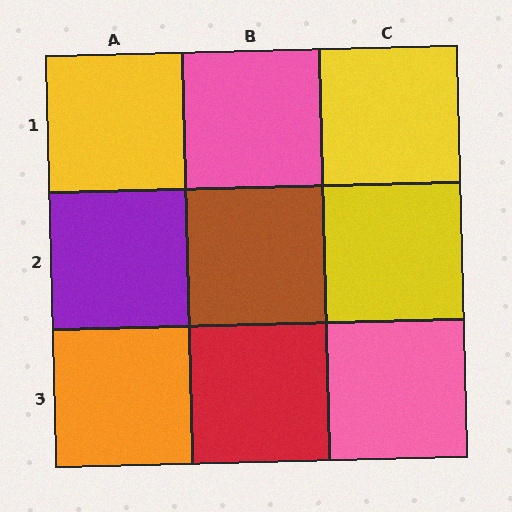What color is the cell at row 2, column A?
Purple.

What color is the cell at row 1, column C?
Yellow.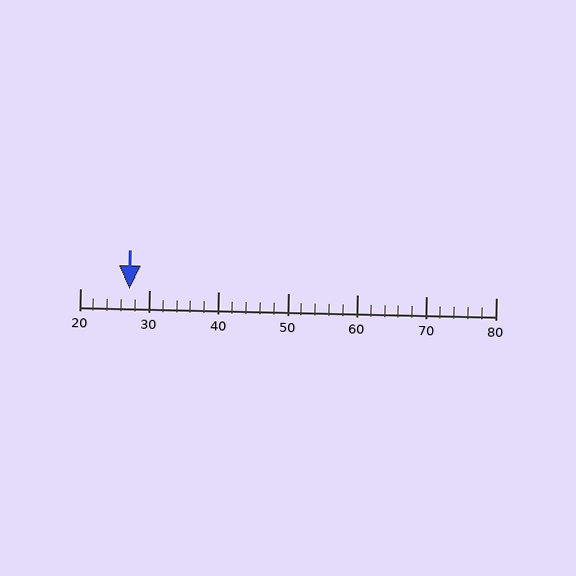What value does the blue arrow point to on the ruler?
The blue arrow points to approximately 27.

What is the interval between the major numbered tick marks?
The major tick marks are spaced 10 units apart.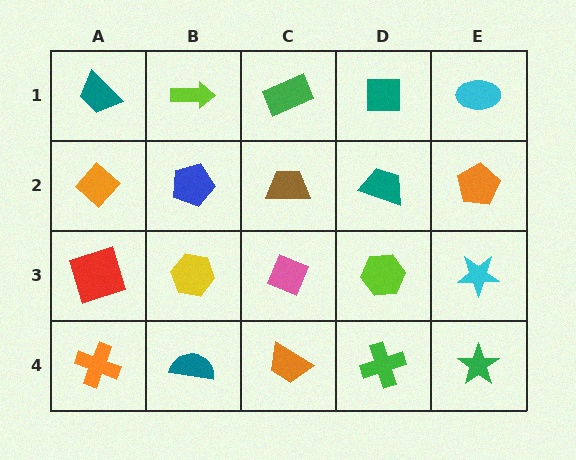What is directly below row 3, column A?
An orange cross.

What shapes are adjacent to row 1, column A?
An orange diamond (row 2, column A), a lime arrow (row 1, column B).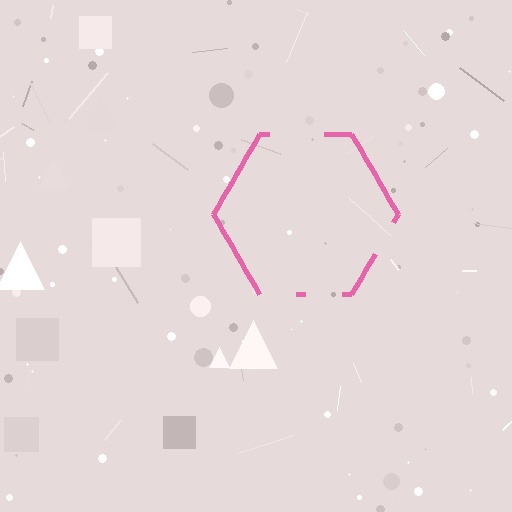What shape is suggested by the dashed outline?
The dashed outline suggests a hexagon.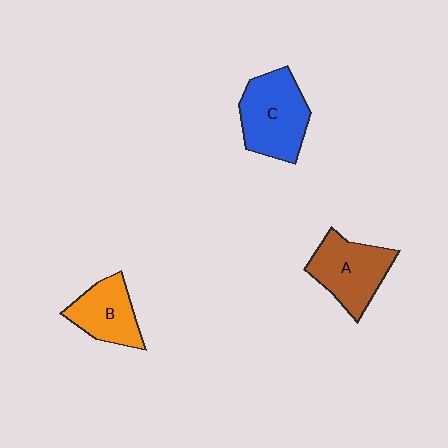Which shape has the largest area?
Shape C (blue).